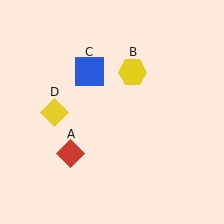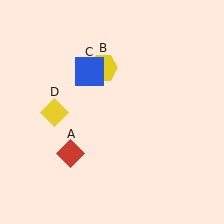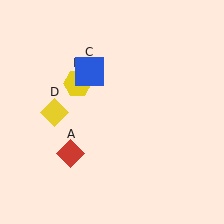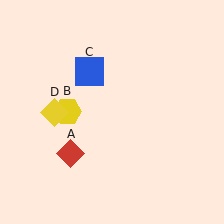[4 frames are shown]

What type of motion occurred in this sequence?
The yellow hexagon (object B) rotated counterclockwise around the center of the scene.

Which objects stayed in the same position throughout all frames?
Red diamond (object A) and blue square (object C) and yellow diamond (object D) remained stationary.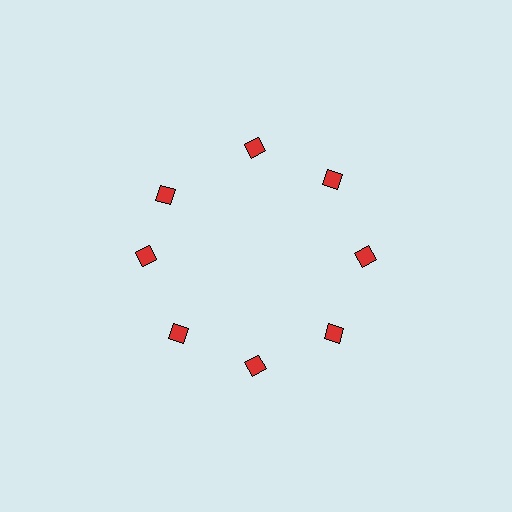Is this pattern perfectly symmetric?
No. The 8 red diamonds are arranged in a ring, but one element near the 10 o'clock position is rotated out of alignment along the ring, breaking the 8-fold rotational symmetry.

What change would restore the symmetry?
The symmetry would be restored by rotating it back into even spacing with its neighbors so that all 8 diamonds sit at equal angles and equal distance from the center.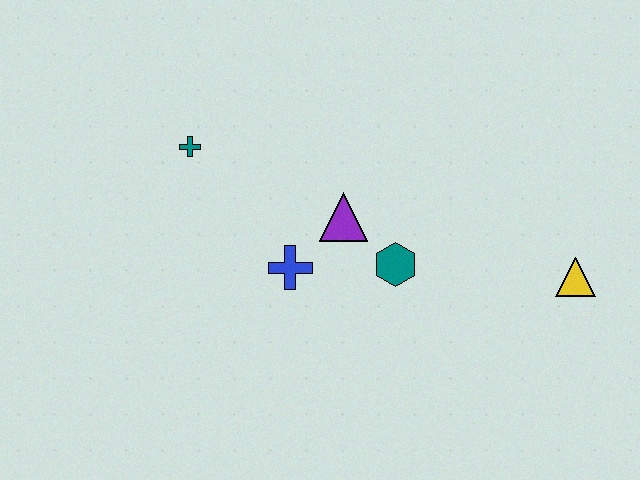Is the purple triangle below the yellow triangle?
No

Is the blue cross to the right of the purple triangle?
No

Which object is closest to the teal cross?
The blue cross is closest to the teal cross.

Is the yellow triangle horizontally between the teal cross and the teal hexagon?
No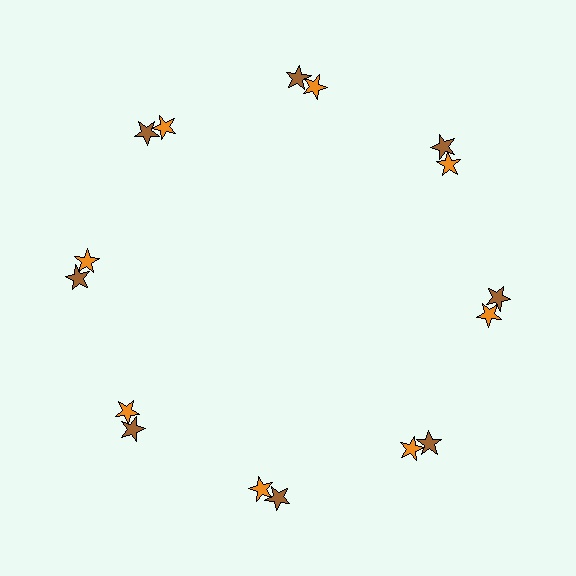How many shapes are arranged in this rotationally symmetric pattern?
There are 16 shapes, arranged in 8 groups of 2.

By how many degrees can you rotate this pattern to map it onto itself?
The pattern maps onto itself every 45 degrees of rotation.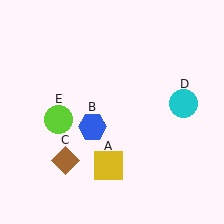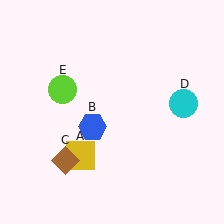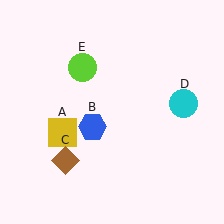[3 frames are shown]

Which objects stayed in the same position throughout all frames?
Blue hexagon (object B) and brown diamond (object C) and cyan circle (object D) remained stationary.